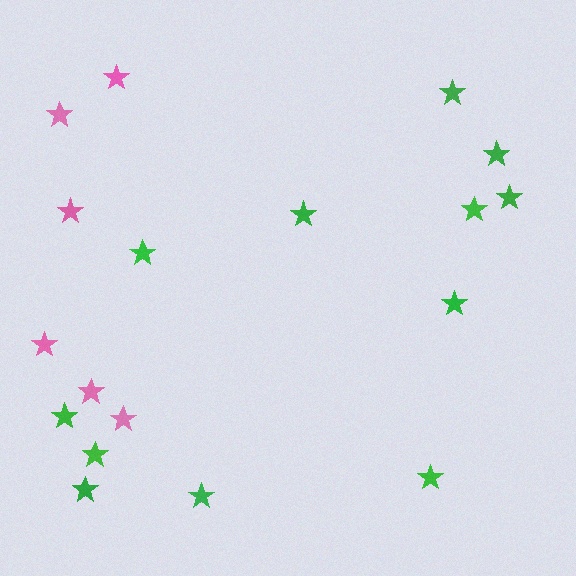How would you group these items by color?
There are 2 groups: one group of pink stars (6) and one group of green stars (12).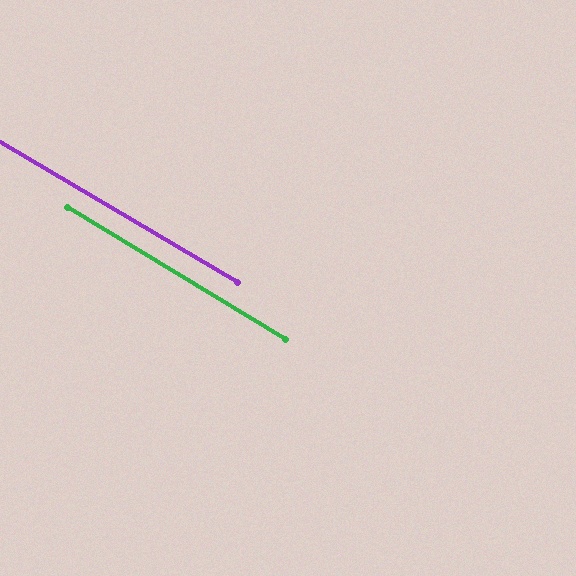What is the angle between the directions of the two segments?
Approximately 1 degree.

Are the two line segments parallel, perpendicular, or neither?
Parallel — their directions differ by only 0.6°.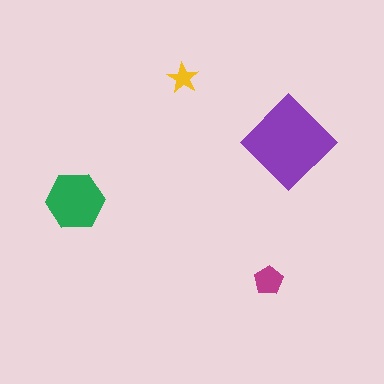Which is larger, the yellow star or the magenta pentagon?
The magenta pentagon.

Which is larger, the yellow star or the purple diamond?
The purple diamond.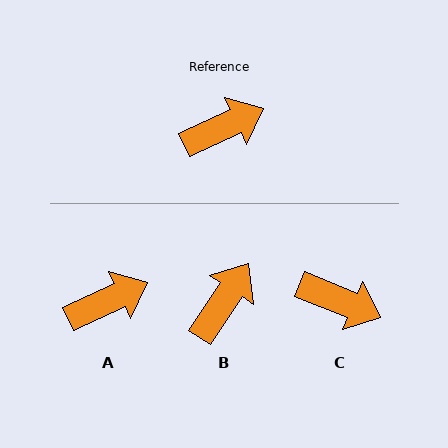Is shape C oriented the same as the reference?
No, it is off by about 47 degrees.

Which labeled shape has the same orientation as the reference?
A.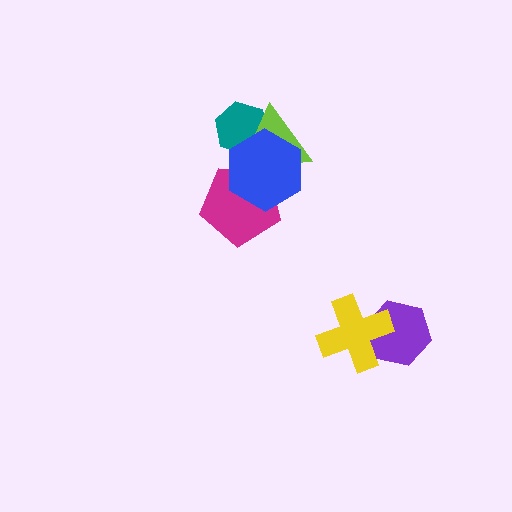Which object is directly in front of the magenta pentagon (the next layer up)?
The lime triangle is directly in front of the magenta pentagon.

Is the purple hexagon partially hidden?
Yes, it is partially covered by another shape.